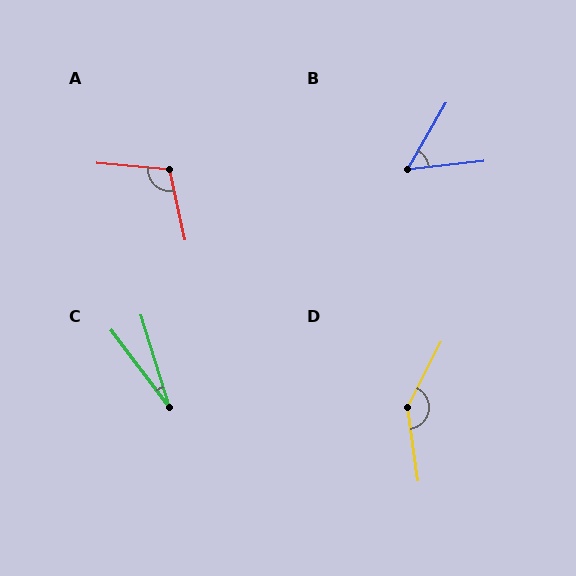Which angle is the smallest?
C, at approximately 20 degrees.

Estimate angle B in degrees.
Approximately 54 degrees.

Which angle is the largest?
D, at approximately 145 degrees.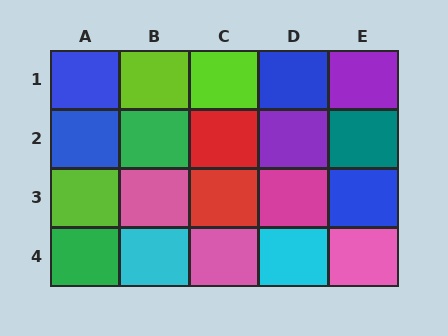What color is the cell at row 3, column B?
Pink.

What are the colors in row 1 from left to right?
Blue, lime, lime, blue, purple.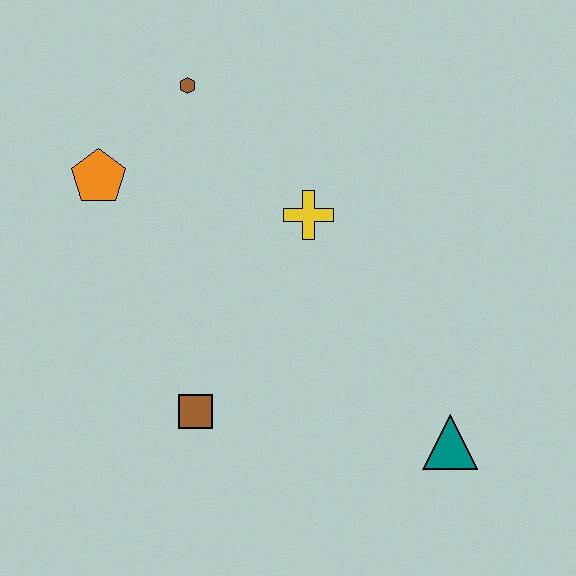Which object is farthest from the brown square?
The brown hexagon is farthest from the brown square.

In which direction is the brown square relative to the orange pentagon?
The brown square is below the orange pentagon.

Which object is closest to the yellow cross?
The brown hexagon is closest to the yellow cross.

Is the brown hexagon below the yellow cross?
No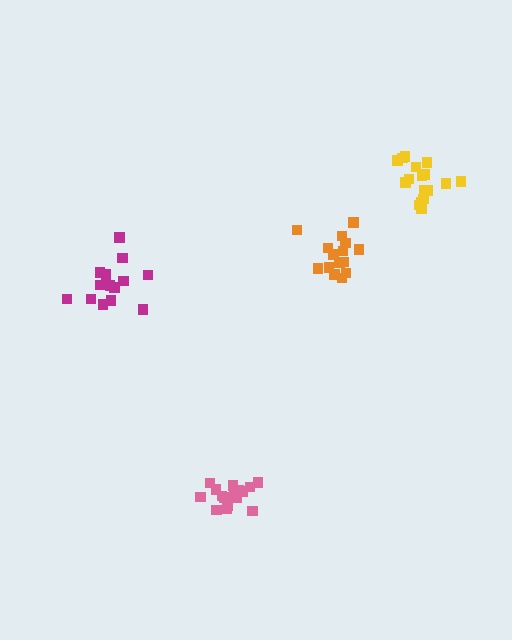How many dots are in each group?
Group 1: 17 dots, Group 2: 18 dots, Group 3: 14 dots, Group 4: 15 dots (64 total).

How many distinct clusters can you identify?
There are 4 distinct clusters.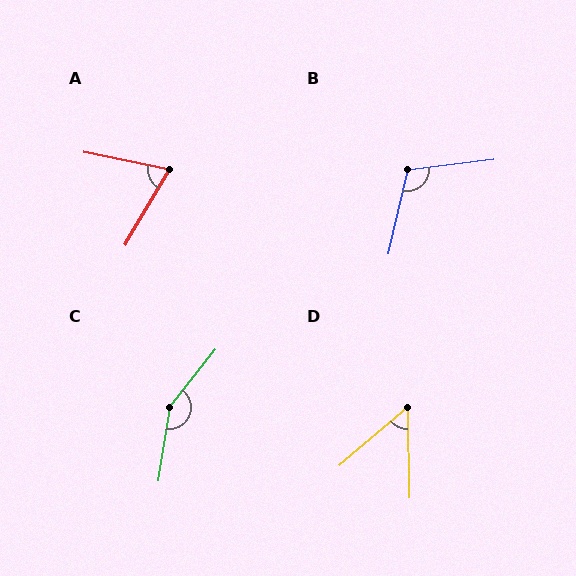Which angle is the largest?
C, at approximately 150 degrees.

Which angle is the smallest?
D, at approximately 51 degrees.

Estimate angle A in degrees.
Approximately 71 degrees.